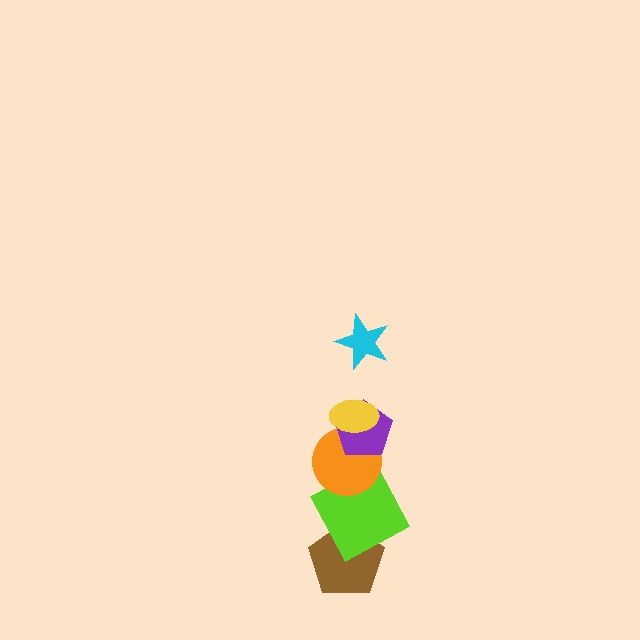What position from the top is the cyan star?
The cyan star is 1st from the top.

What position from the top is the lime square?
The lime square is 5th from the top.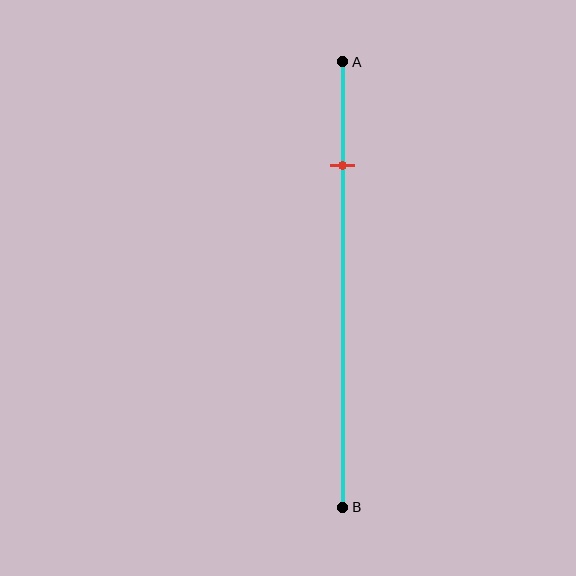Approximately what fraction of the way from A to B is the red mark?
The red mark is approximately 25% of the way from A to B.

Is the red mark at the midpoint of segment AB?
No, the mark is at about 25% from A, not at the 50% midpoint.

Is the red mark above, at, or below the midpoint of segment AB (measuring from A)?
The red mark is above the midpoint of segment AB.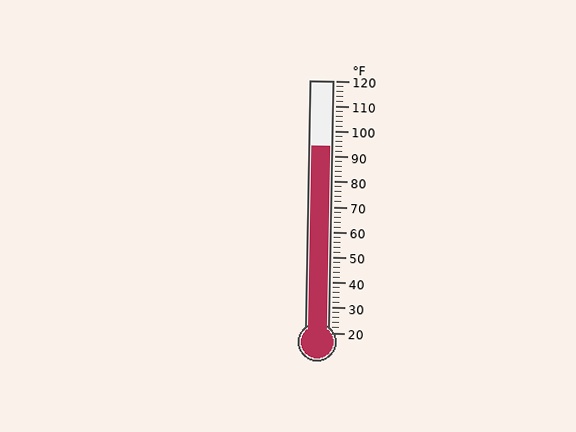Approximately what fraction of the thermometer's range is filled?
The thermometer is filled to approximately 75% of its range.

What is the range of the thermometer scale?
The thermometer scale ranges from 20°F to 120°F.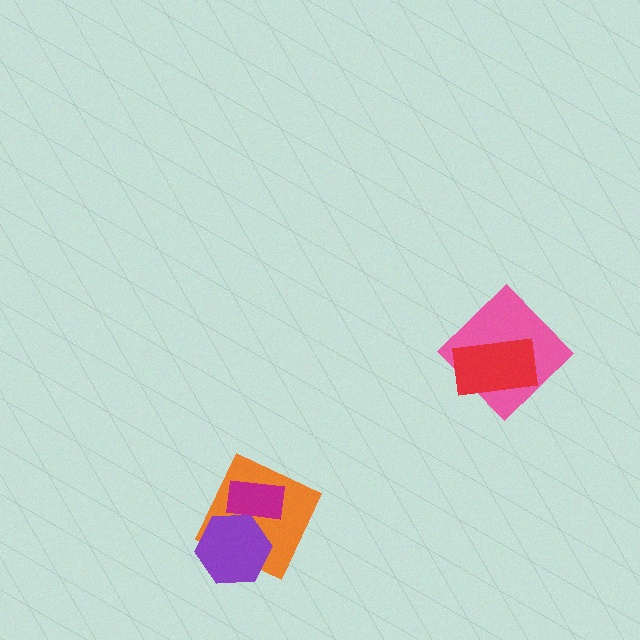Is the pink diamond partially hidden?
Yes, it is partially covered by another shape.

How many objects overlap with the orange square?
2 objects overlap with the orange square.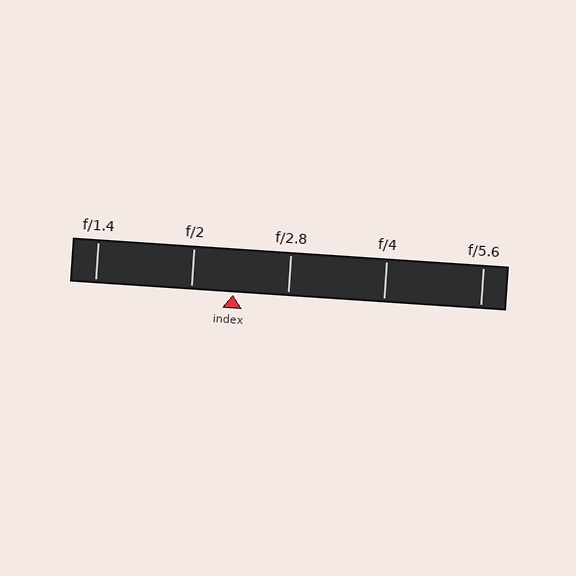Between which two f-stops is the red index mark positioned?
The index mark is between f/2 and f/2.8.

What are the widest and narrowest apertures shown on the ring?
The widest aperture shown is f/1.4 and the narrowest is f/5.6.